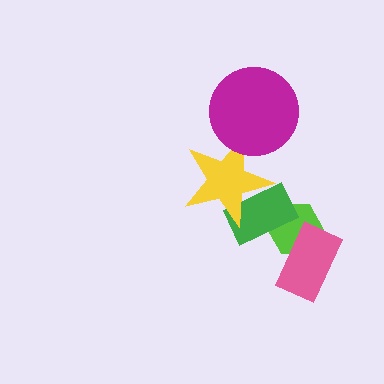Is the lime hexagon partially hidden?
Yes, it is partially covered by another shape.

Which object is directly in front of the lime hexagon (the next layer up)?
The pink rectangle is directly in front of the lime hexagon.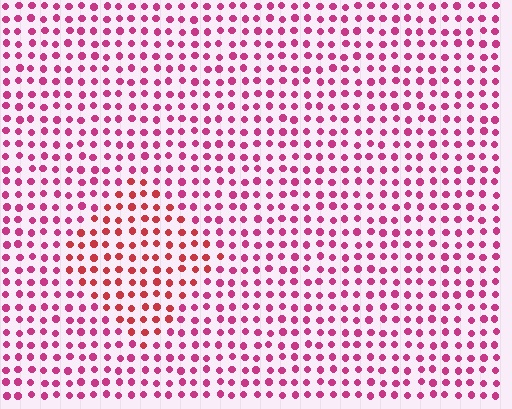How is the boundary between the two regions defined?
The boundary is defined purely by a slight shift in hue (about 29 degrees). Spacing, size, and orientation are identical on both sides.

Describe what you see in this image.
The image is filled with small magenta elements in a uniform arrangement. A diamond-shaped region is visible where the elements are tinted to a slightly different hue, forming a subtle color boundary.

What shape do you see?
I see a diamond.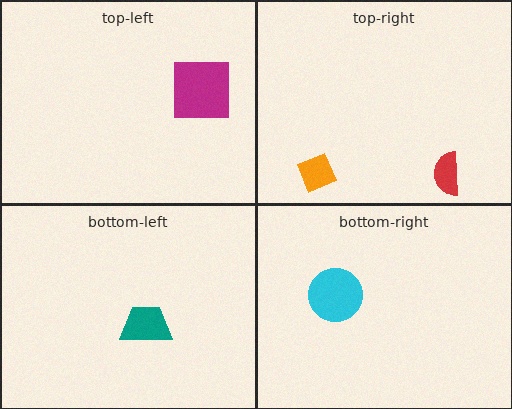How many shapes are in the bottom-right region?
1.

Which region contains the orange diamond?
The top-right region.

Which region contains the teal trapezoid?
The bottom-left region.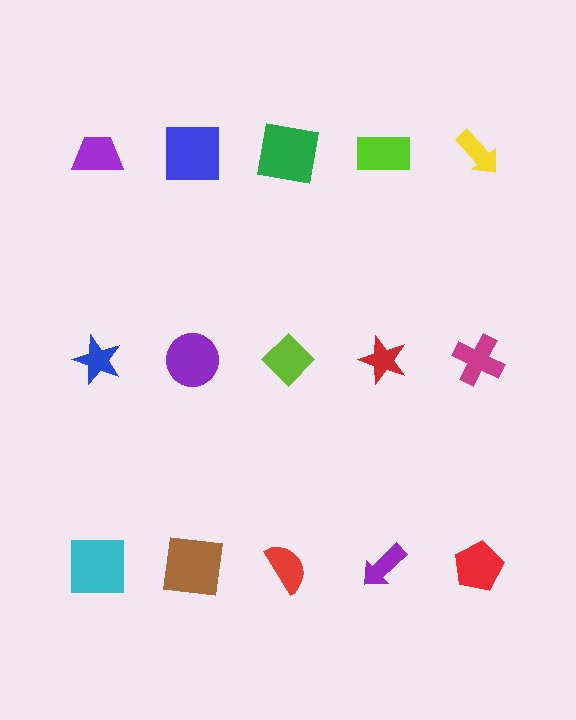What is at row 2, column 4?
A red star.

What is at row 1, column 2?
A blue square.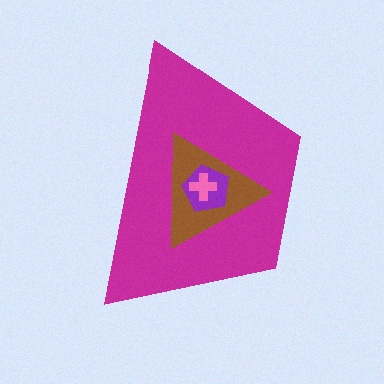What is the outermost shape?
The magenta trapezoid.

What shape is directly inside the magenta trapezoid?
The brown triangle.